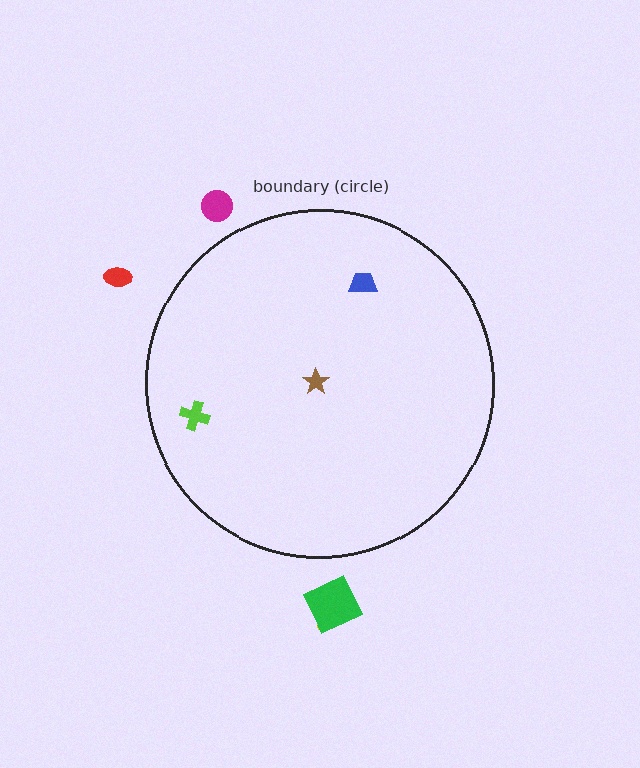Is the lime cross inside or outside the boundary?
Inside.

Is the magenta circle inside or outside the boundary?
Outside.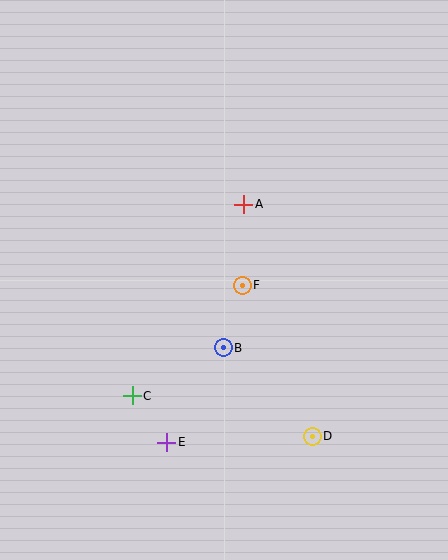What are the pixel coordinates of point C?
Point C is at (132, 396).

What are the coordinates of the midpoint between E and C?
The midpoint between E and C is at (150, 419).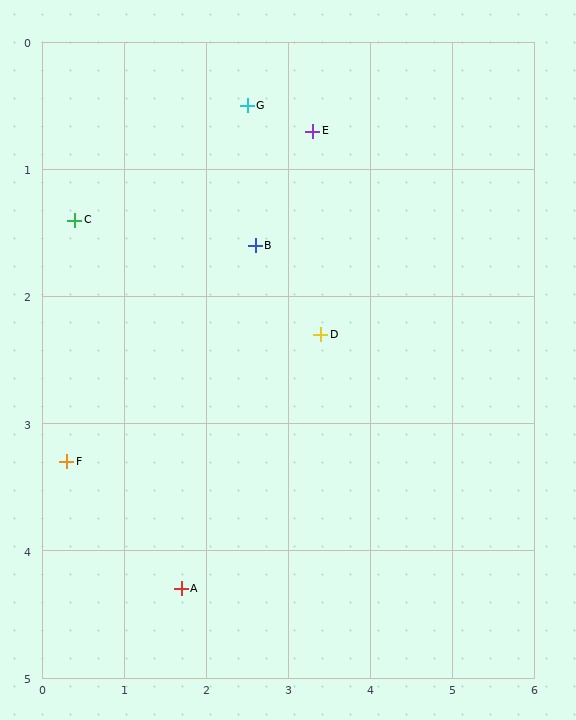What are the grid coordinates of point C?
Point C is at approximately (0.4, 1.4).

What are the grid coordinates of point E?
Point E is at approximately (3.3, 0.7).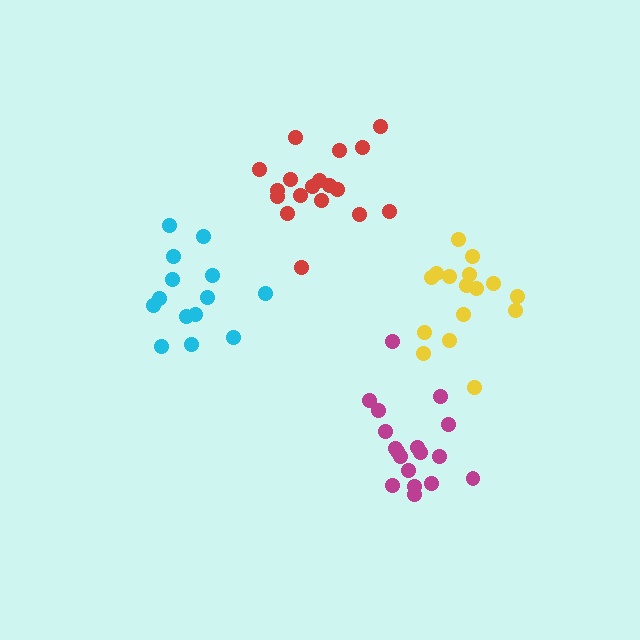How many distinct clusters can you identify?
There are 4 distinct clusters.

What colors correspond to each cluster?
The clusters are colored: yellow, magenta, cyan, red.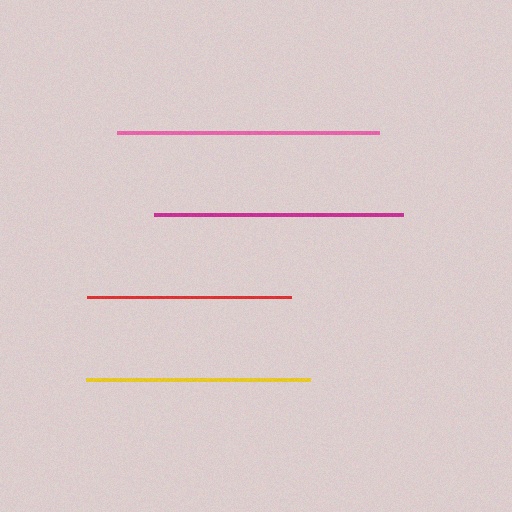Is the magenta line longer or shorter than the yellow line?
The magenta line is longer than the yellow line.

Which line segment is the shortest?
The red line is the shortest at approximately 204 pixels.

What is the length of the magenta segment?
The magenta segment is approximately 249 pixels long.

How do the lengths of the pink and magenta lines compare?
The pink and magenta lines are approximately the same length.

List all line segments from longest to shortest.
From longest to shortest: pink, magenta, yellow, red.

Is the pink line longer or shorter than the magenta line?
The pink line is longer than the magenta line.